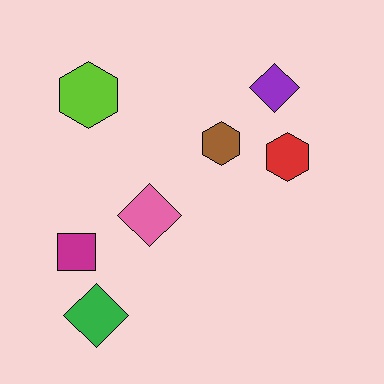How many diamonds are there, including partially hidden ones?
There are 3 diamonds.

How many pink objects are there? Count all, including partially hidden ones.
There is 1 pink object.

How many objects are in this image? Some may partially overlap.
There are 7 objects.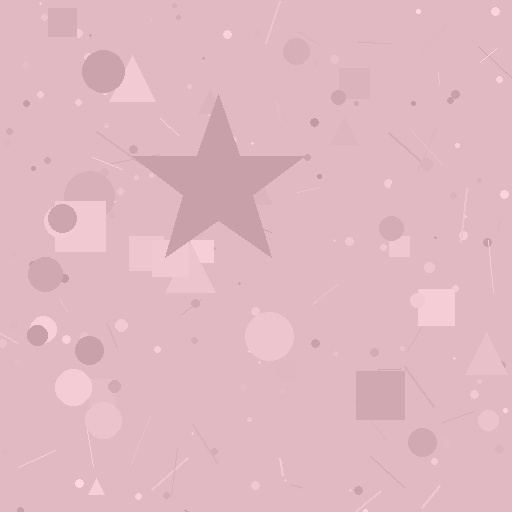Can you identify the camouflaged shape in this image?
The camouflaged shape is a star.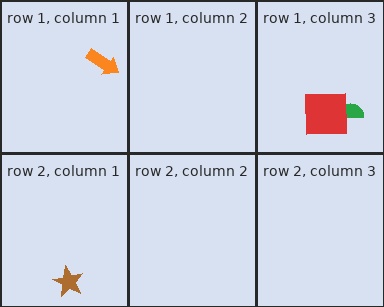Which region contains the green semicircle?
The row 1, column 3 region.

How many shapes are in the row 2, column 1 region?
1.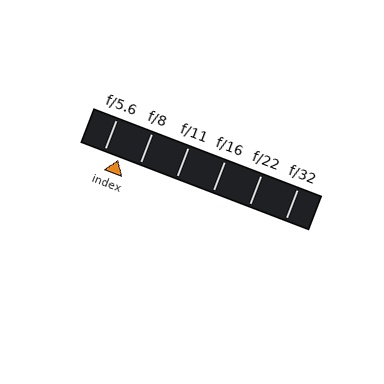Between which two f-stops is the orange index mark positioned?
The index mark is between f/5.6 and f/8.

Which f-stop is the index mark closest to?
The index mark is closest to f/5.6.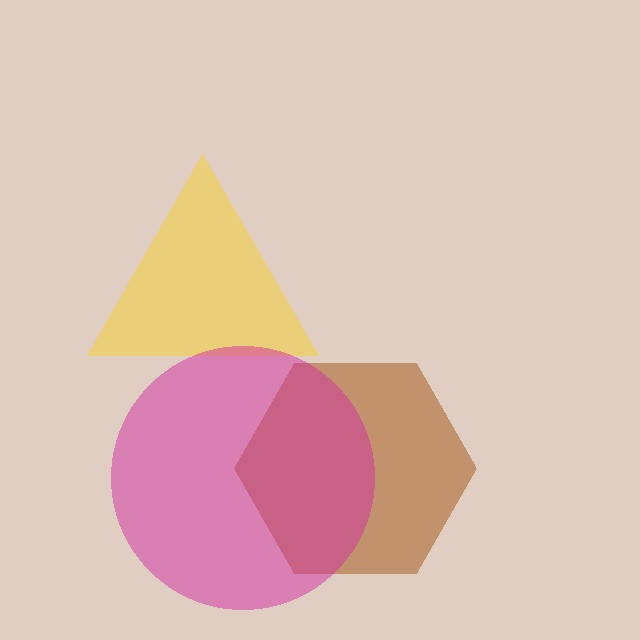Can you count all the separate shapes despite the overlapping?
Yes, there are 3 separate shapes.